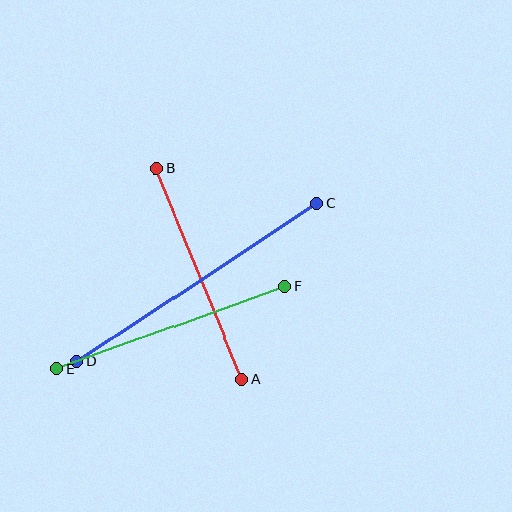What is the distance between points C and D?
The distance is approximately 287 pixels.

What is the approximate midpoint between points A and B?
The midpoint is at approximately (199, 274) pixels.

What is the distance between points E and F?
The distance is approximately 242 pixels.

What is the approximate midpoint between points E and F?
The midpoint is at approximately (171, 328) pixels.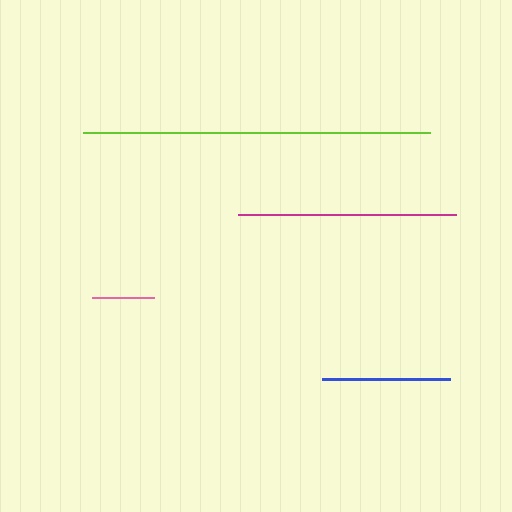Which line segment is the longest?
The lime line is the longest at approximately 347 pixels.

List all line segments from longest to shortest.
From longest to shortest: lime, magenta, blue, pink.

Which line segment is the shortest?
The pink line is the shortest at approximately 62 pixels.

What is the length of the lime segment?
The lime segment is approximately 347 pixels long.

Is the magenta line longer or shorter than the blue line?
The magenta line is longer than the blue line.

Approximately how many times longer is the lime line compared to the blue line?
The lime line is approximately 2.7 times the length of the blue line.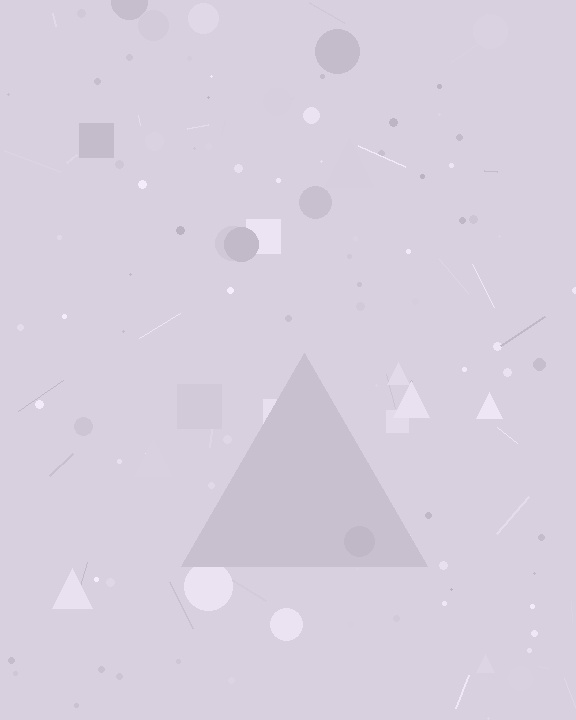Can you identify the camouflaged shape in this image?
The camouflaged shape is a triangle.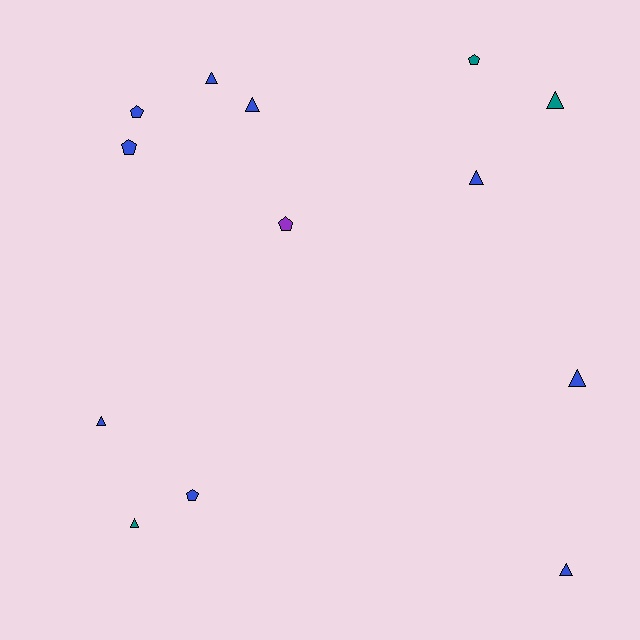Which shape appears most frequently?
Triangle, with 8 objects.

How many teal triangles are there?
There are 2 teal triangles.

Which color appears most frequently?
Blue, with 9 objects.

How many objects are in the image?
There are 13 objects.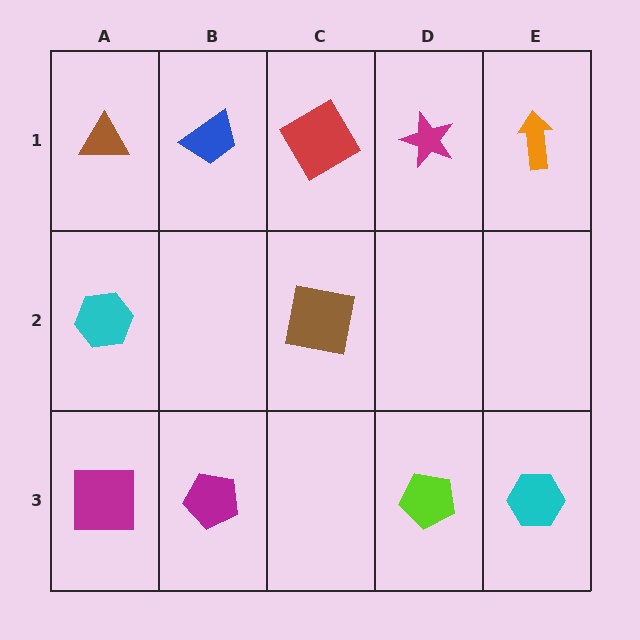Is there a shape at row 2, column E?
No, that cell is empty.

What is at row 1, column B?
A blue trapezoid.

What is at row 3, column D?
A lime pentagon.